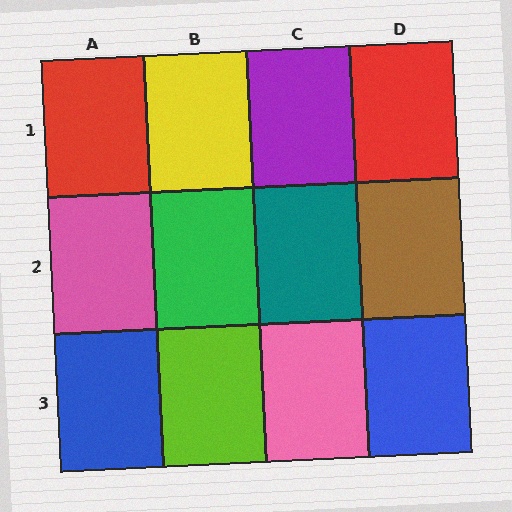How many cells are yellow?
1 cell is yellow.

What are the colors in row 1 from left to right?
Red, yellow, purple, red.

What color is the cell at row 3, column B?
Lime.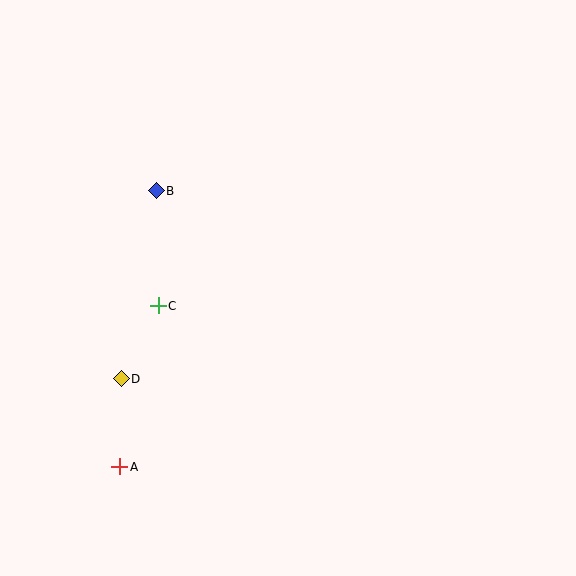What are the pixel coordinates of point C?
Point C is at (158, 306).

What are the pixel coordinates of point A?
Point A is at (120, 467).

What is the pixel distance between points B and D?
The distance between B and D is 191 pixels.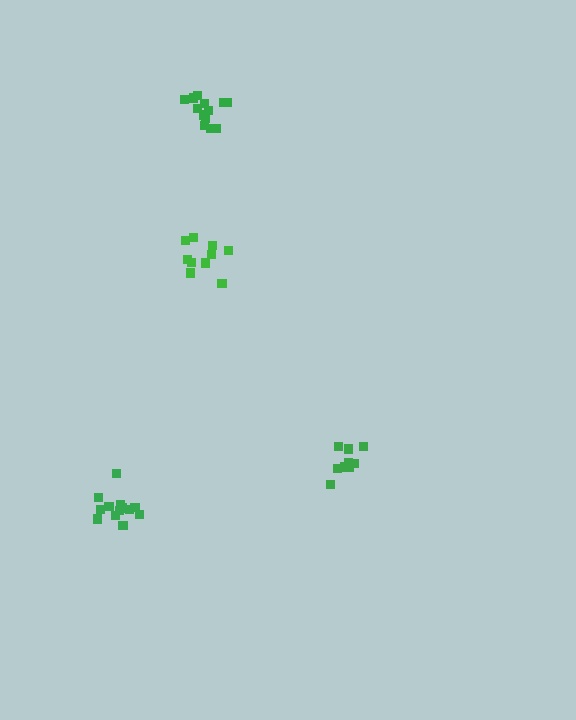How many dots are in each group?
Group 1: 10 dots, Group 2: 10 dots, Group 3: 13 dots, Group 4: 14 dots (47 total).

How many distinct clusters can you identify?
There are 4 distinct clusters.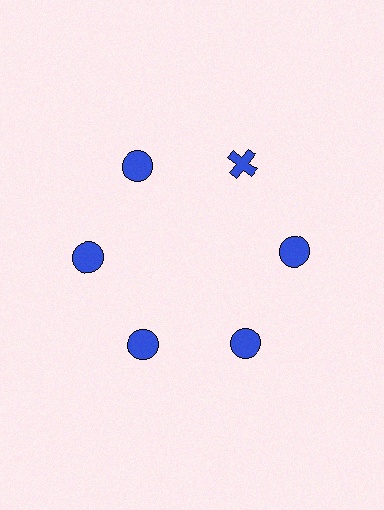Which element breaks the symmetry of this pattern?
The blue cross at roughly the 1 o'clock position breaks the symmetry. All other shapes are blue circles.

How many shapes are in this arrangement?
There are 6 shapes arranged in a ring pattern.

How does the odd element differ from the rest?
It has a different shape: cross instead of circle.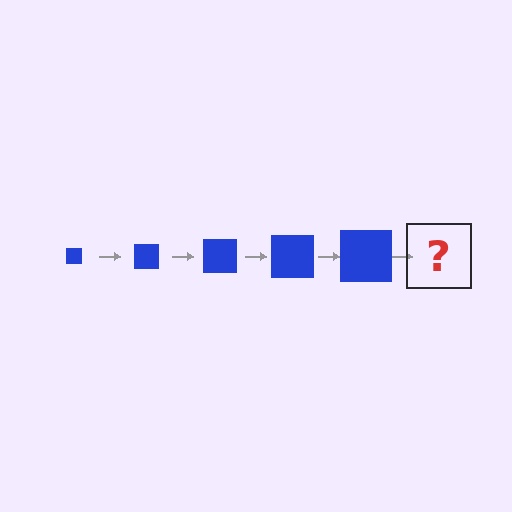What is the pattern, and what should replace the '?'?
The pattern is that the square gets progressively larger each step. The '?' should be a blue square, larger than the previous one.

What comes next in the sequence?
The next element should be a blue square, larger than the previous one.